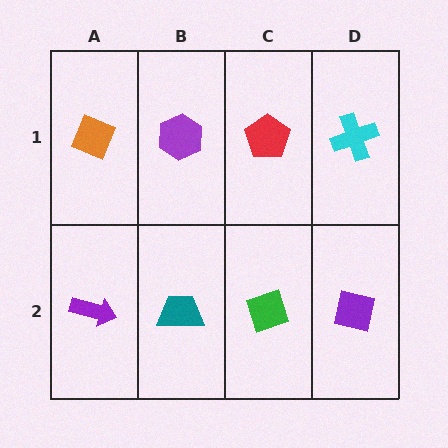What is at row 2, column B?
A teal trapezoid.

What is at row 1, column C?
A red pentagon.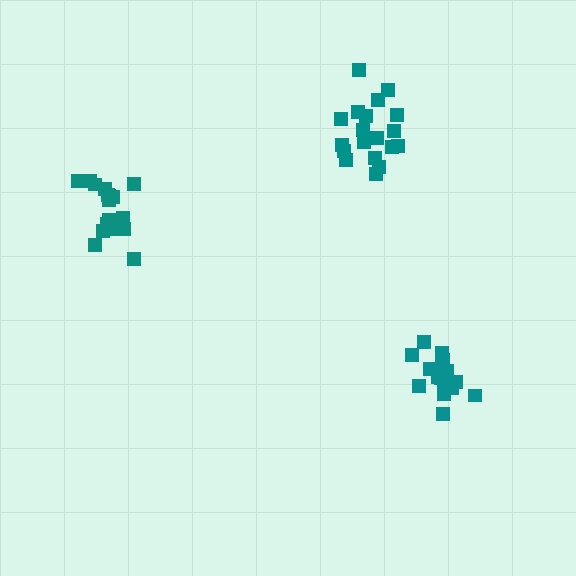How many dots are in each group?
Group 1: 18 dots, Group 2: 17 dots, Group 3: 19 dots (54 total).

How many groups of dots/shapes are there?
There are 3 groups.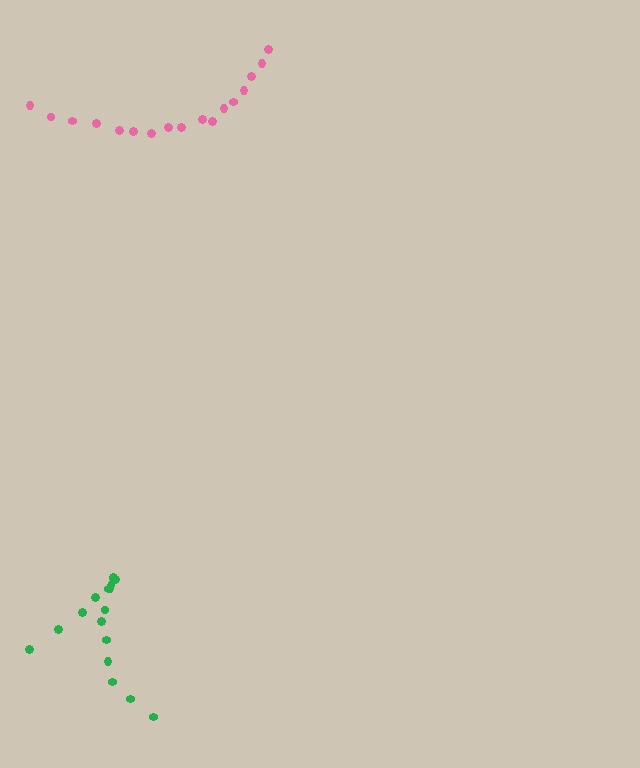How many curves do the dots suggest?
There are 2 distinct paths.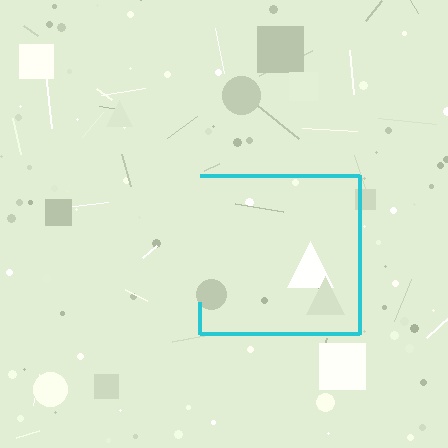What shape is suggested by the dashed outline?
The dashed outline suggests a square.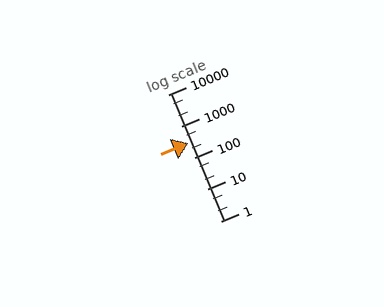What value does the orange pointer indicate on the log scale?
The pointer indicates approximately 300.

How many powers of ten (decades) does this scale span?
The scale spans 4 decades, from 1 to 10000.